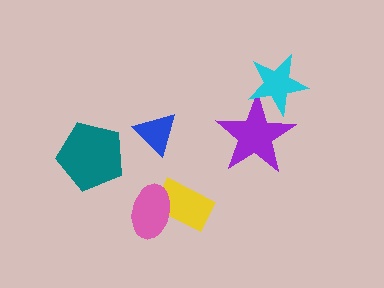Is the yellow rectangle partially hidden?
Yes, it is partially covered by another shape.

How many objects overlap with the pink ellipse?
1 object overlaps with the pink ellipse.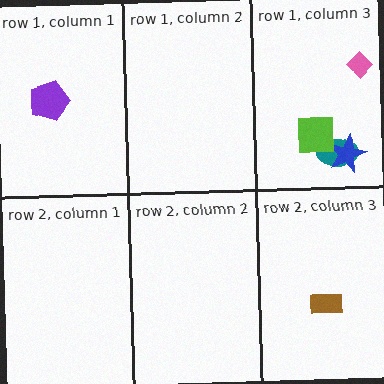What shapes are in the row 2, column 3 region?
The brown rectangle.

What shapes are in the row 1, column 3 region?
The teal ellipse, the blue star, the lime square, the pink diamond.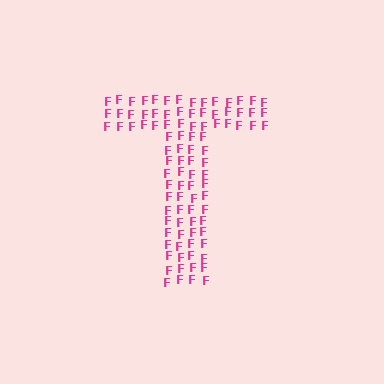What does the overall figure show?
The overall figure shows the letter T.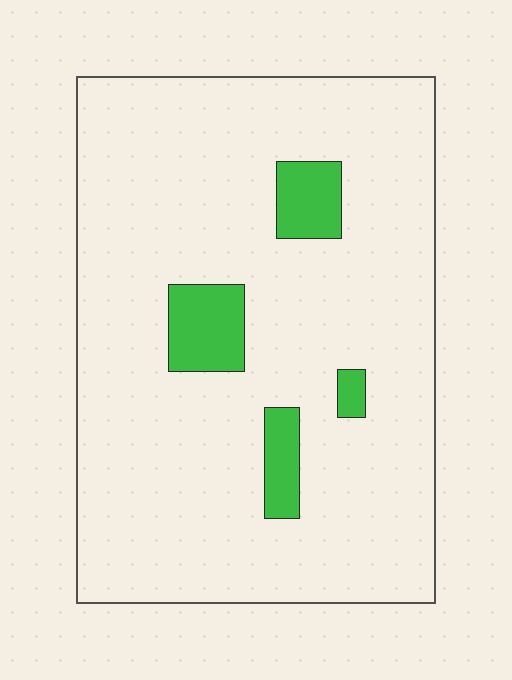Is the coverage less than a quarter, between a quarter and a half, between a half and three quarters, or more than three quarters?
Less than a quarter.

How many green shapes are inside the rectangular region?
4.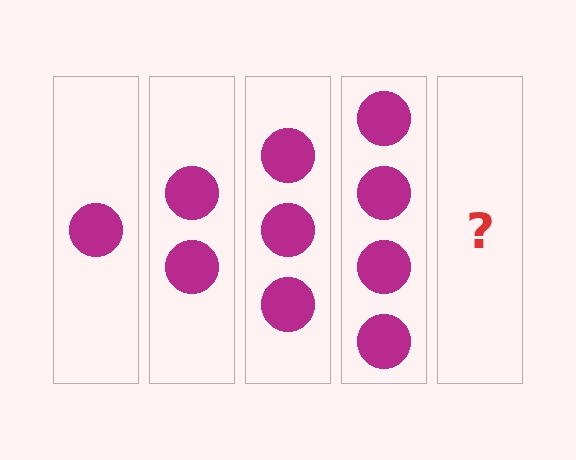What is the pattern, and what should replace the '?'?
The pattern is that each step adds one more circle. The '?' should be 5 circles.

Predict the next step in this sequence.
The next step is 5 circles.